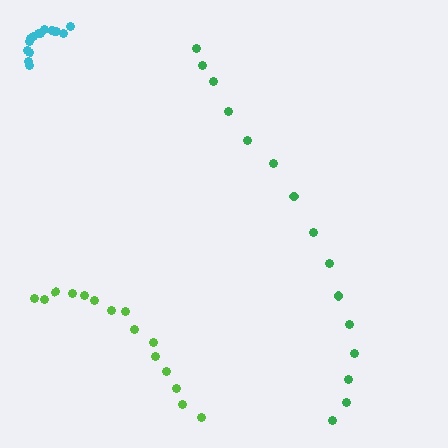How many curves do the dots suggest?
There are 3 distinct paths.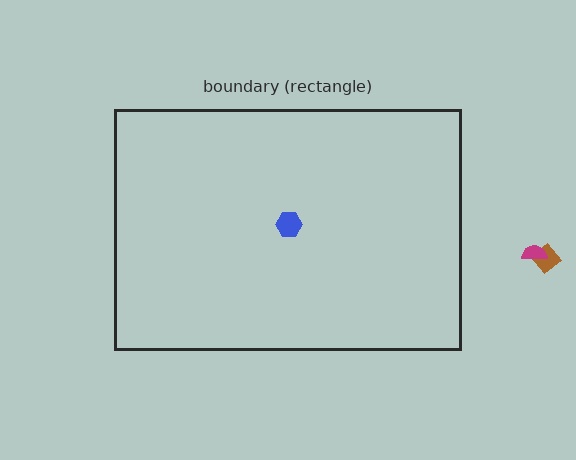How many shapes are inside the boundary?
1 inside, 2 outside.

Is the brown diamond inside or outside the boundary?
Outside.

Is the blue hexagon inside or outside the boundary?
Inside.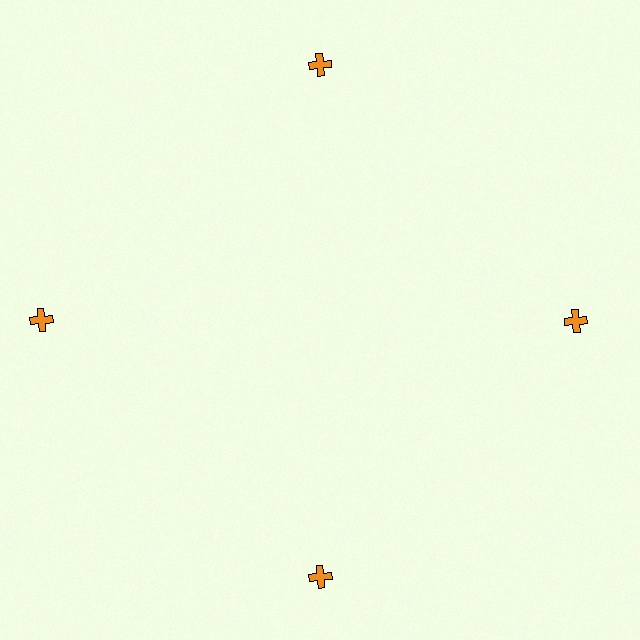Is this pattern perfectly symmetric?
No. The 4 orange crosses are arranged in a ring, but one element near the 9 o'clock position is pushed outward from the center, breaking the 4-fold rotational symmetry.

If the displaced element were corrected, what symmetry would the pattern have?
It would have 4-fold rotational symmetry — the pattern would map onto itself every 90 degrees.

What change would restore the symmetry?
The symmetry would be restored by moving it inward, back onto the ring so that all 4 crosses sit at equal angles and equal distance from the center.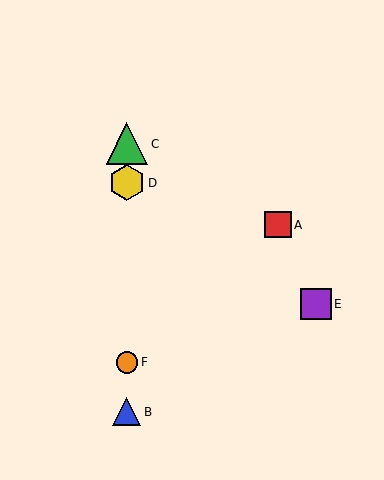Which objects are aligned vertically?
Objects B, C, D, F are aligned vertically.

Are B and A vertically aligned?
No, B is at x≈127 and A is at x≈278.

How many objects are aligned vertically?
4 objects (B, C, D, F) are aligned vertically.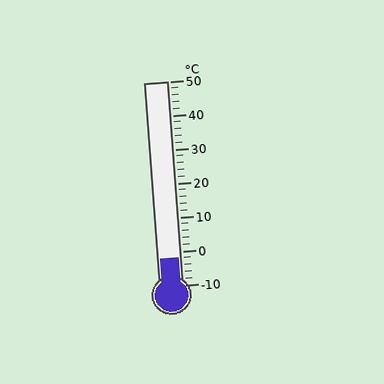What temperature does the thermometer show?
The thermometer shows approximately -2°C.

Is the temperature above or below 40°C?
The temperature is below 40°C.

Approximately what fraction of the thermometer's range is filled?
The thermometer is filled to approximately 15% of its range.